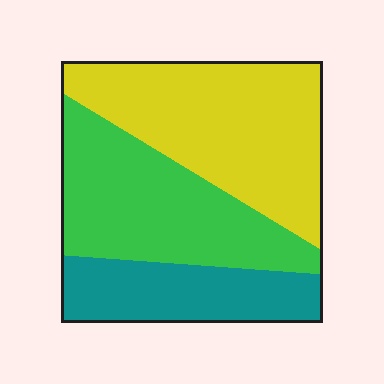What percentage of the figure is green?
Green covers around 35% of the figure.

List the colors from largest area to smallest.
From largest to smallest: yellow, green, teal.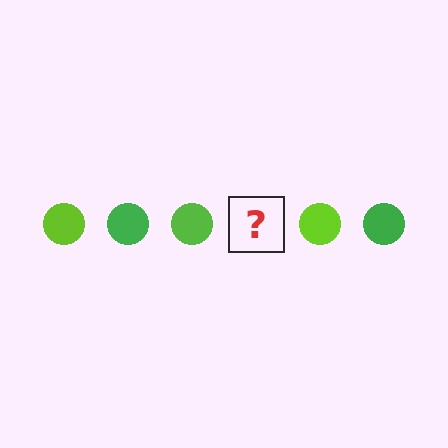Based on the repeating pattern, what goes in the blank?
The blank should be a green circle.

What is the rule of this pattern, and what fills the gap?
The rule is that the pattern cycles through lime, green circles. The gap should be filled with a green circle.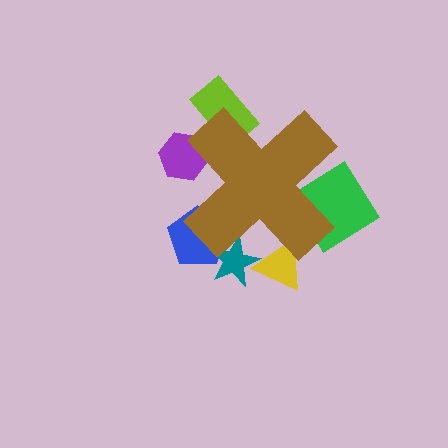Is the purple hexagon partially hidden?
Yes, the purple hexagon is partially hidden behind the brown cross.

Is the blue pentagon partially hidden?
Yes, the blue pentagon is partially hidden behind the brown cross.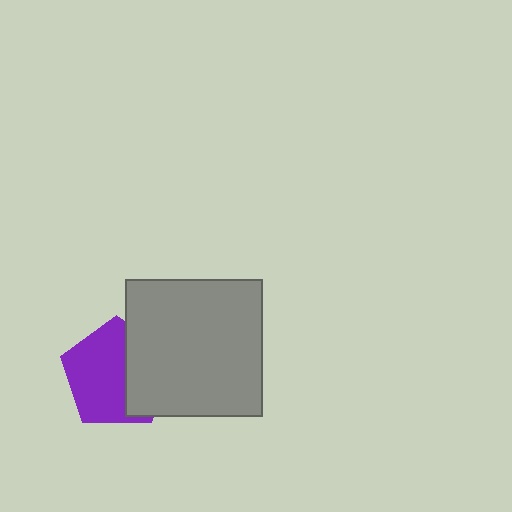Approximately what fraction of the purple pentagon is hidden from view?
Roughly 38% of the purple pentagon is hidden behind the gray square.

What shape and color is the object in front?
The object in front is a gray square.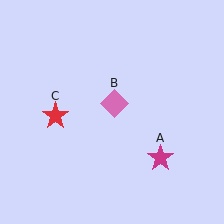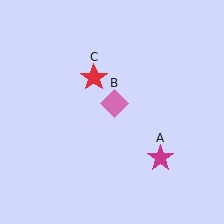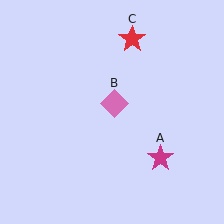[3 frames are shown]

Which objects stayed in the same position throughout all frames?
Magenta star (object A) and pink diamond (object B) remained stationary.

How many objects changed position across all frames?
1 object changed position: red star (object C).